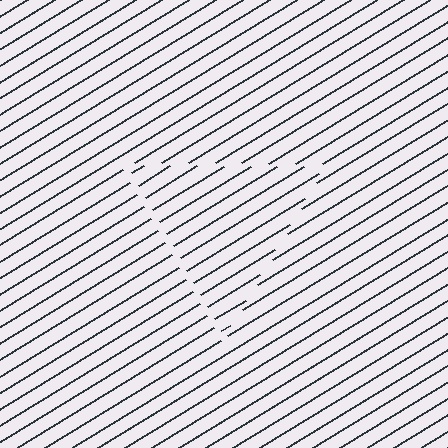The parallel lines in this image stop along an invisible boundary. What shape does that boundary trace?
An illusory triangle. The interior of the shape contains the same grating, shifted by half a period — the contour is defined by the phase discontinuity where line-ends from the inner and outer gratings abut.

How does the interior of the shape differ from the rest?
The interior of the shape contains the same grating, shifted by half a period — the contour is defined by the phase discontinuity where line-ends from the inner and outer gratings abut.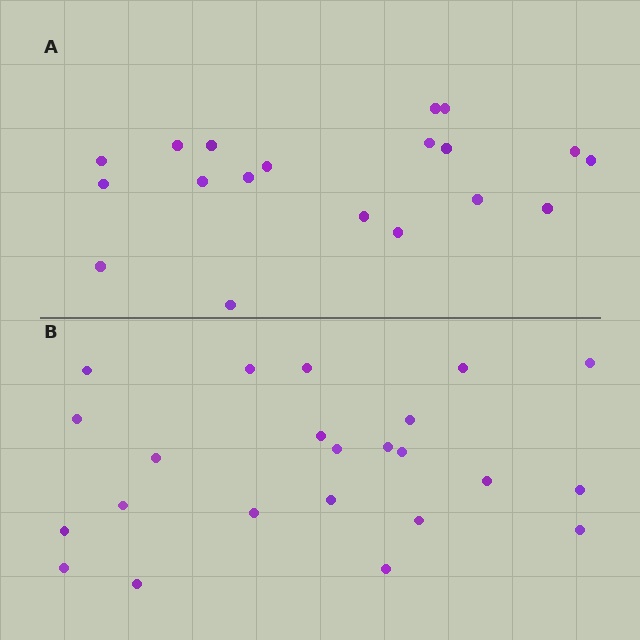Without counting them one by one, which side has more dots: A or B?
Region B (the bottom region) has more dots.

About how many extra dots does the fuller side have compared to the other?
Region B has about 4 more dots than region A.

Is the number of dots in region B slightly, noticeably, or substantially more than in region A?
Region B has only slightly more — the two regions are fairly close. The ratio is roughly 1.2 to 1.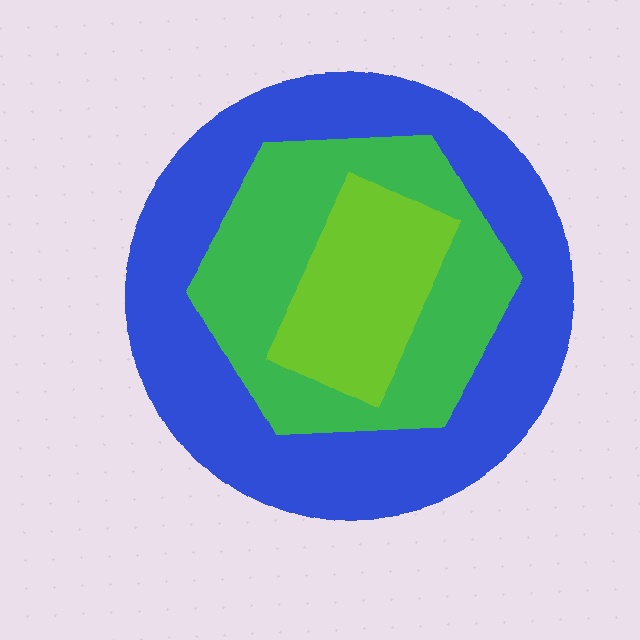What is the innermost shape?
The lime rectangle.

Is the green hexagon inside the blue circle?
Yes.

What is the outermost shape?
The blue circle.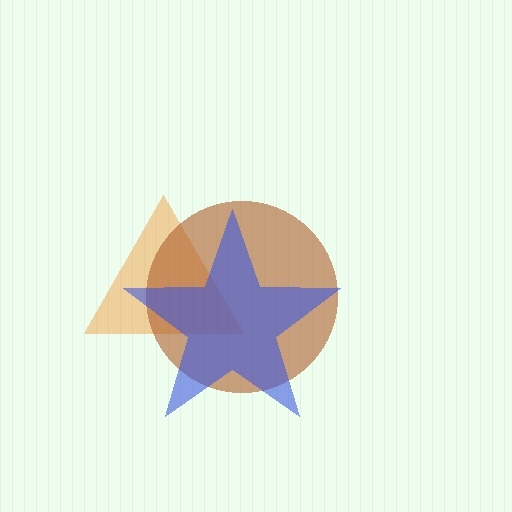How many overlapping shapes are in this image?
There are 3 overlapping shapes in the image.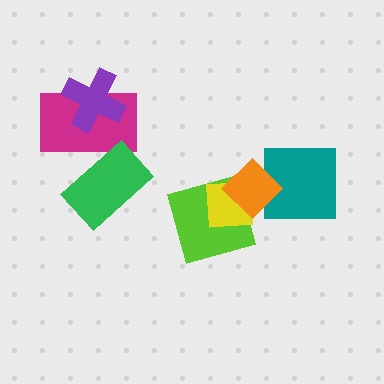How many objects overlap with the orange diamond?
3 objects overlap with the orange diamond.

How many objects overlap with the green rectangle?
1 object overlaps with the green rectangle.